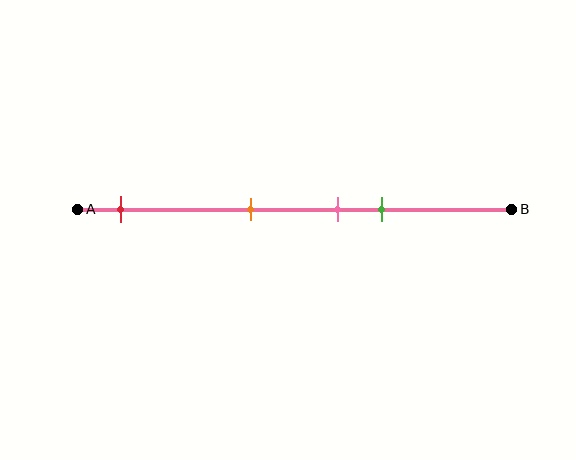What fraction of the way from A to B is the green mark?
The green mark is approximately 70% (0.7) of the way from A to B.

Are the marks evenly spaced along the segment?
No, the marks are not evenly spaced.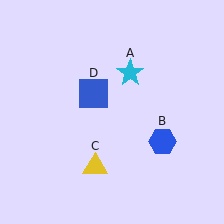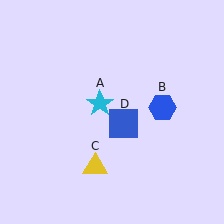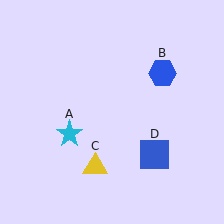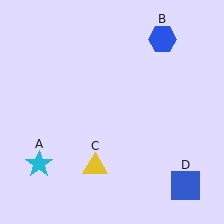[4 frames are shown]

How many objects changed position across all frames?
3 objects changed position: cyan star (object A), blue hexagon (object B), blue square (object D).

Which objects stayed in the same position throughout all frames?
Yellow triangle (object C) remained stationary.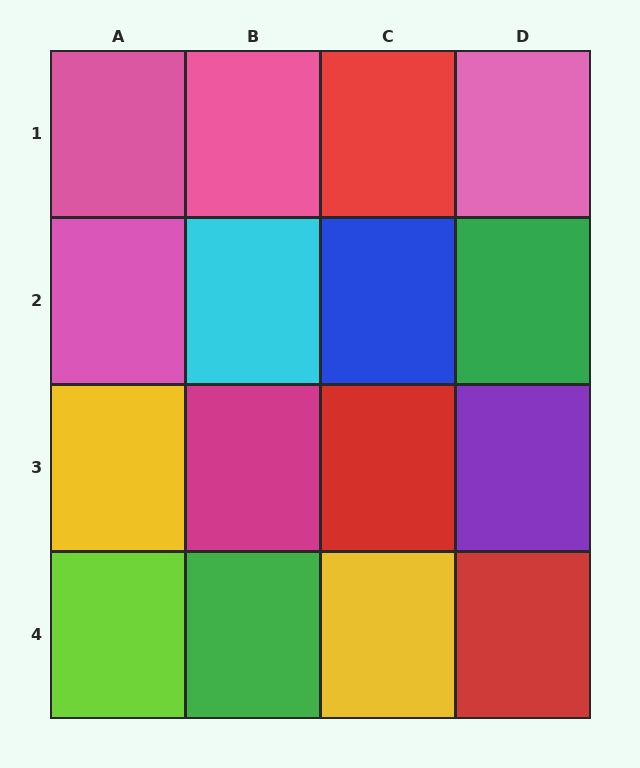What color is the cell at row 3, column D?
Purple.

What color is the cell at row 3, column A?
Yellow.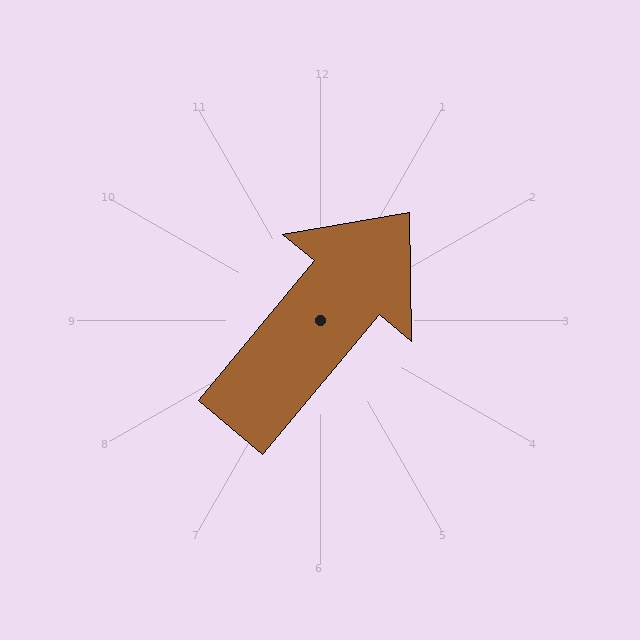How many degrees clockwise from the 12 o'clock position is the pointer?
Approximately 40 degrees.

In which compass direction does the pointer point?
Northeast.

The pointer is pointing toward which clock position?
Roughly 1 o'clock.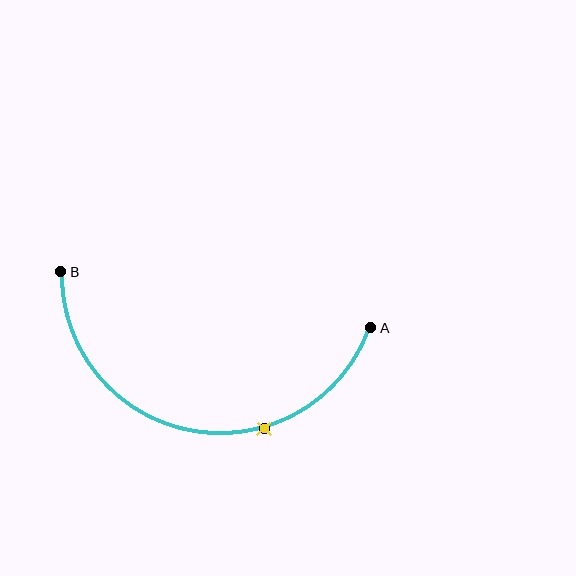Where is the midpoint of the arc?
The arc midpoint is the point on the curve farthest from the straight line joining A and B. It sits below that line.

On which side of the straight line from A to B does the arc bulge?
The arc bulges below the straight line connecting A and B.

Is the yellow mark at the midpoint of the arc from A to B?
No. The yellow mark lies on the arc but is closer to endpoint A. The arc midpoint would be at the point on the curve equidistant along the arc from both A and B.